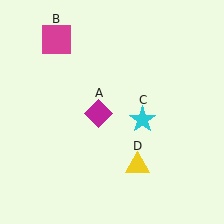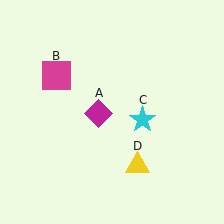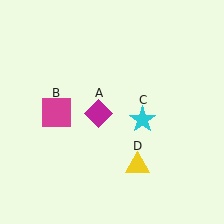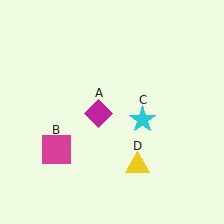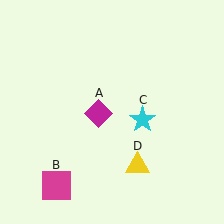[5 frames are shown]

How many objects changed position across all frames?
1 object changed position: magenta square (object B).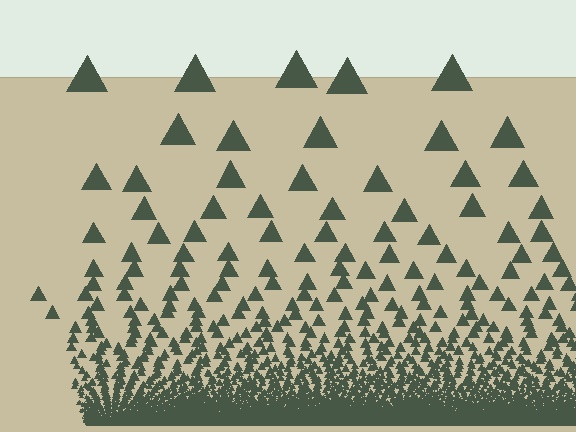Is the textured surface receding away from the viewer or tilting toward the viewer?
The surface appears to tilt toward the viewer. Texture elements get larger and sparser toward the top.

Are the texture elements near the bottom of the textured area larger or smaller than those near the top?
Smaller. The gradient is inverted — elements near the bottom are smaller and denser.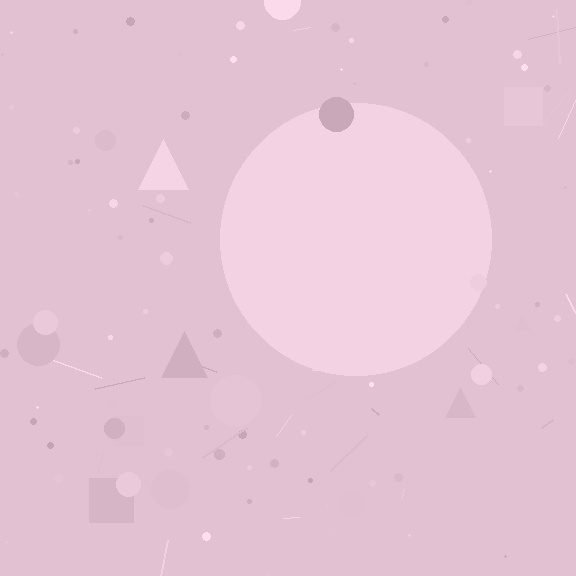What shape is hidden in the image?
A circle is hidden in the image.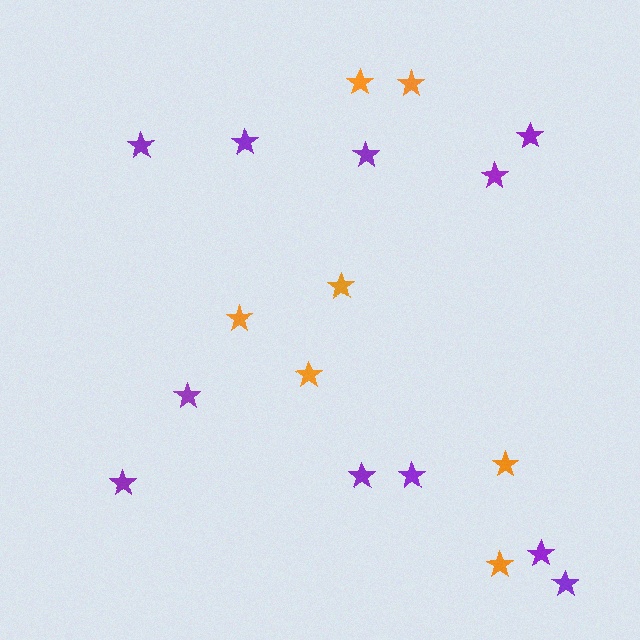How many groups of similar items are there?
There are 2 groups: one group of purple stars (11) and one group of orange stars (7).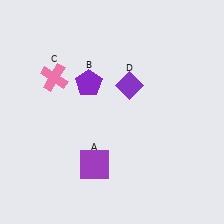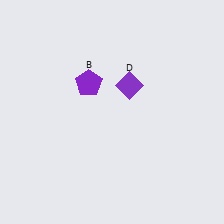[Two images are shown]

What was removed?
The pink cross (C), the purple square (A) were removed in Image 2.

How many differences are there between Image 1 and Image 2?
There are 2 differences between the two images.